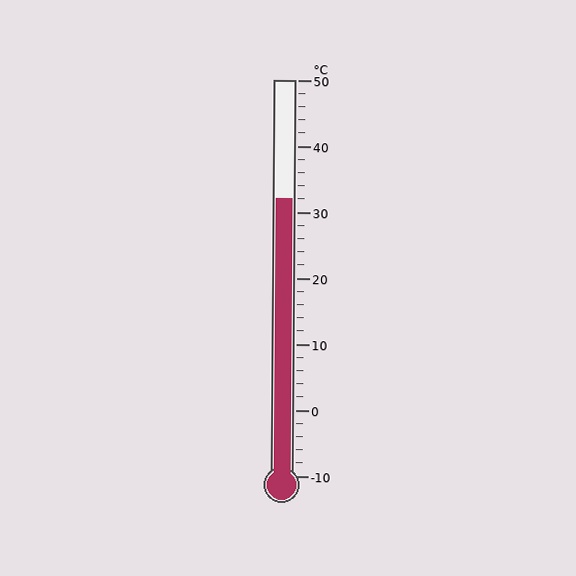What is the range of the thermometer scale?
The thermometer scale ranges from -10°C to 50°C.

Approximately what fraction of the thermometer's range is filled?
The thermometer is filled to approximately 70% of its range.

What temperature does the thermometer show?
The thermometer shows approximately 32°C.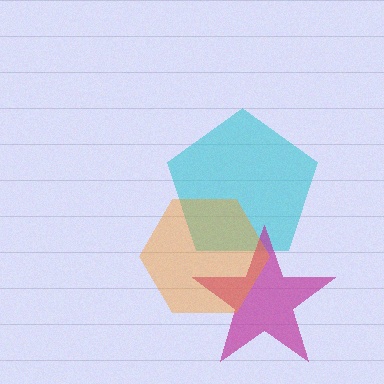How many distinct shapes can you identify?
There are 3 distinct shapes: a cyan pentagon, a magenta star, an orange hexagon.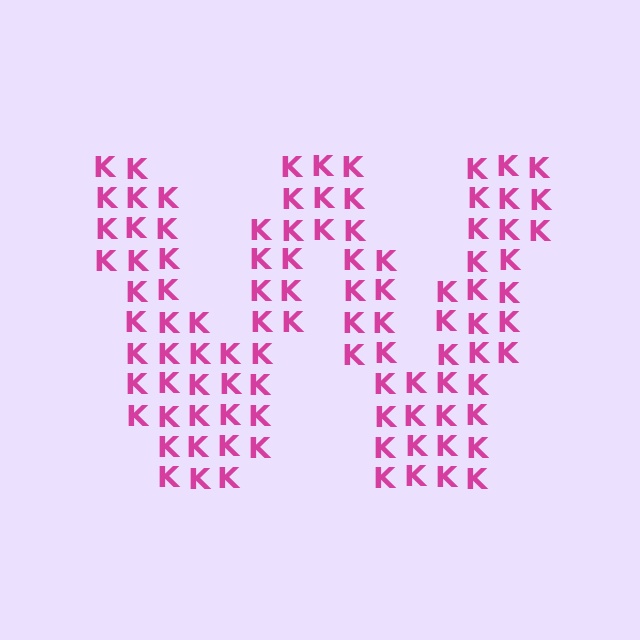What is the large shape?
The large shape is the letter W.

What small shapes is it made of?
It is made of small letter K's.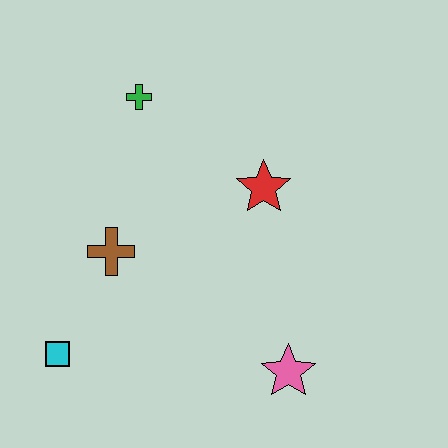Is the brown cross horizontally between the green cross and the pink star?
No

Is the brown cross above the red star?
No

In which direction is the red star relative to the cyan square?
The red star is to the right of the cyan square.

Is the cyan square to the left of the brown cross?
Yes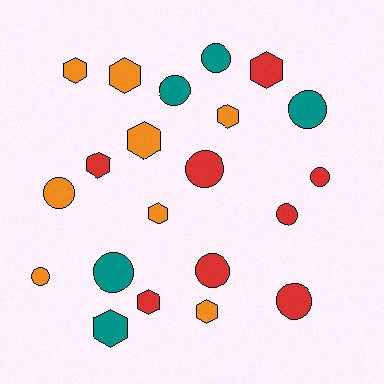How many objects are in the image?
There are 21 objects.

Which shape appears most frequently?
Circle, with 11 objects.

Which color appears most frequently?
Red, with 8 objects.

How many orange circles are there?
There are 2 orange circles.